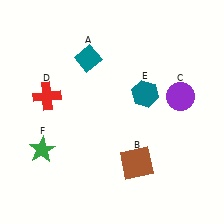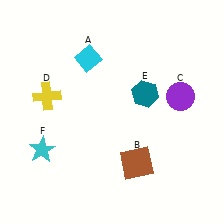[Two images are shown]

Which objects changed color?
A changed from teal to cyan. D changed from red to yellow. F changed from green to cyan.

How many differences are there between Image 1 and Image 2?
There are 3 differences between the two images.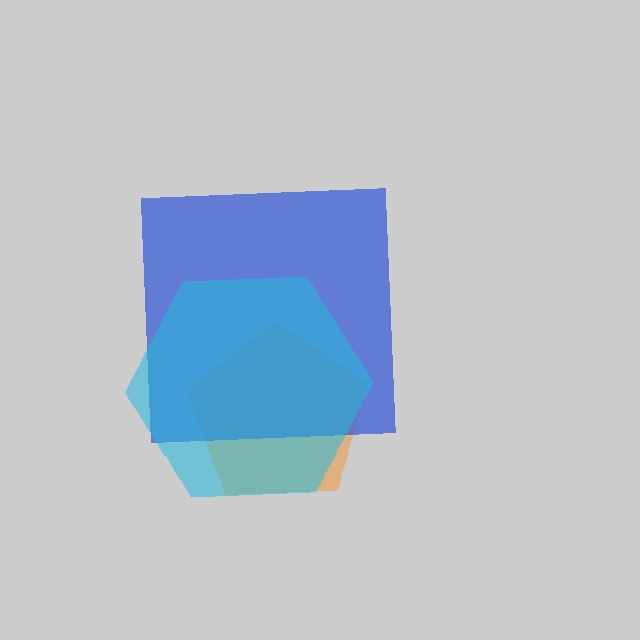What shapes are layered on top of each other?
The layered shapes are: an orange pentagon, a blue square, a cyan hexagon.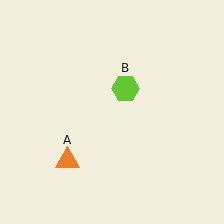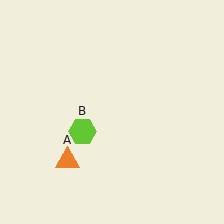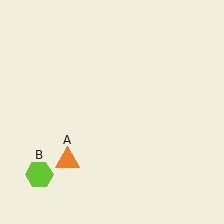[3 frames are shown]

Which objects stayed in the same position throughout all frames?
Orange triangle (object A) remained stationary.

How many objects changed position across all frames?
1 object changed position: lime hexagon (object B).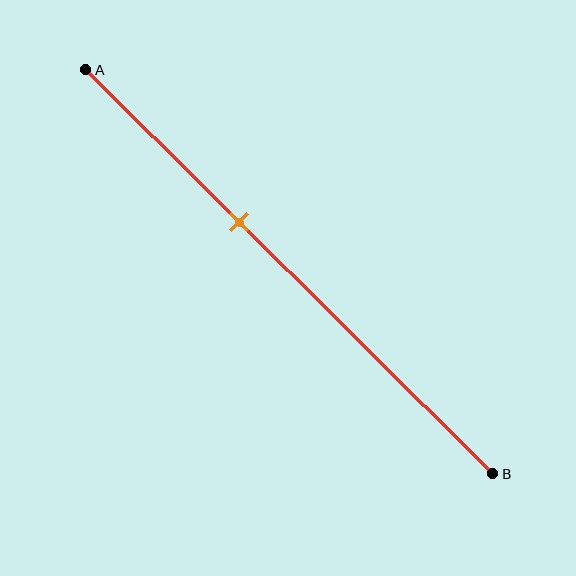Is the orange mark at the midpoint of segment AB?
No, the mark is at about 40% from A, not at the 50% midpoint.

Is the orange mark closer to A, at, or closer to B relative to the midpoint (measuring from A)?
The orange mark is closer to point A than the midpoint of segment AB.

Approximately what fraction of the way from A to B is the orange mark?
The orange mark is approximately 40% of the way from A to B.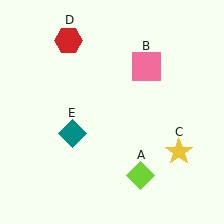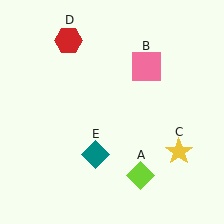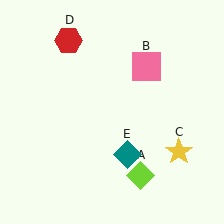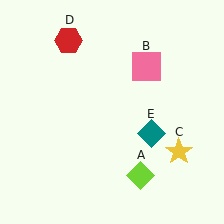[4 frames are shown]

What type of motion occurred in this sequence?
The teal diamond (object E) rotated counterclockwise around the center of the scene.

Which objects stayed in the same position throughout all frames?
Lime diamond (object A) and pink square (object B) and yellow star (object C) and red hexagon (object D) remained stationary.